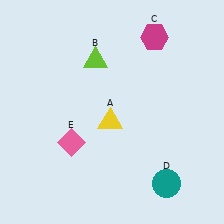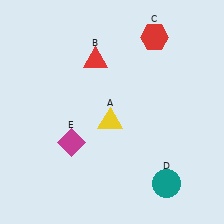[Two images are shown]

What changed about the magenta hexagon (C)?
In Image 1, C is magenta. In Image 2, it changed to red.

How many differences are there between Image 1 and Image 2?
There are 3 differences between the two images.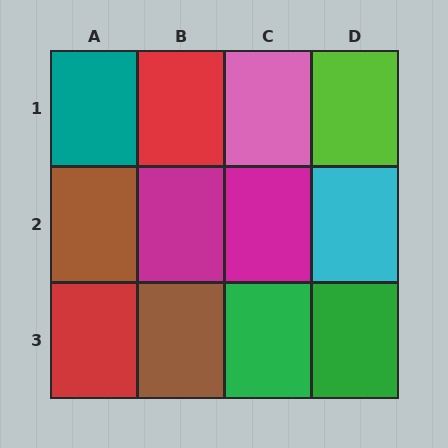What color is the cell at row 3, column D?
Green.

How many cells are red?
2 cells are red.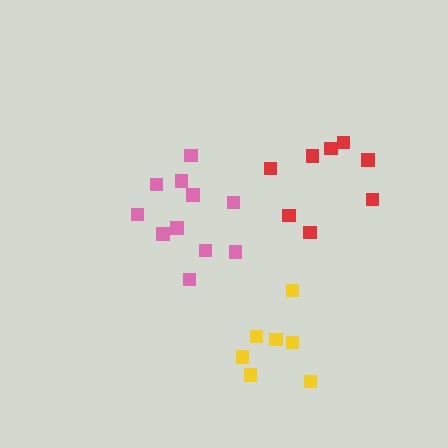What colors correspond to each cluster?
The clusters are colored: yellow, pink, red.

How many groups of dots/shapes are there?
There are 3 groups.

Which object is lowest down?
The yellow cluster is bottommost.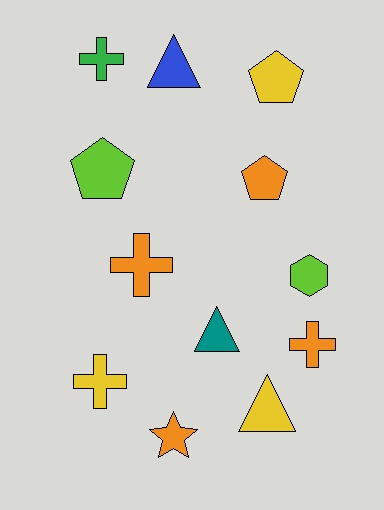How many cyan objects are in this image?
There are no cyan objects.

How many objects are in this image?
There are 12 objects.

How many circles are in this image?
There are no circles.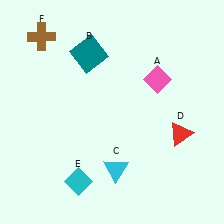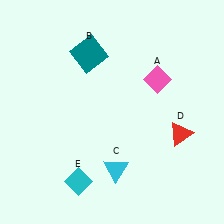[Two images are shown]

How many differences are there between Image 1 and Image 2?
There is 1 difference between the two images.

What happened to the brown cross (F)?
The brown cross (F) was removed in Image 2. It was in the top-left area of Image 1.